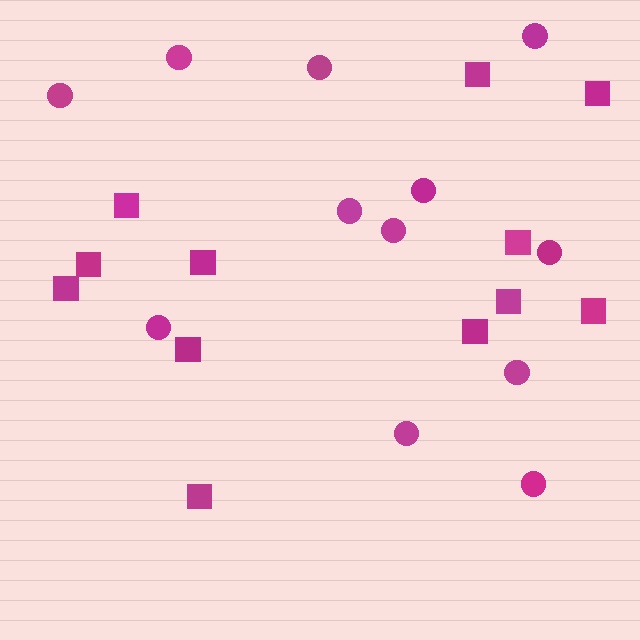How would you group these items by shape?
There are 2 groups: one group of squares (12) and one group of circles (12).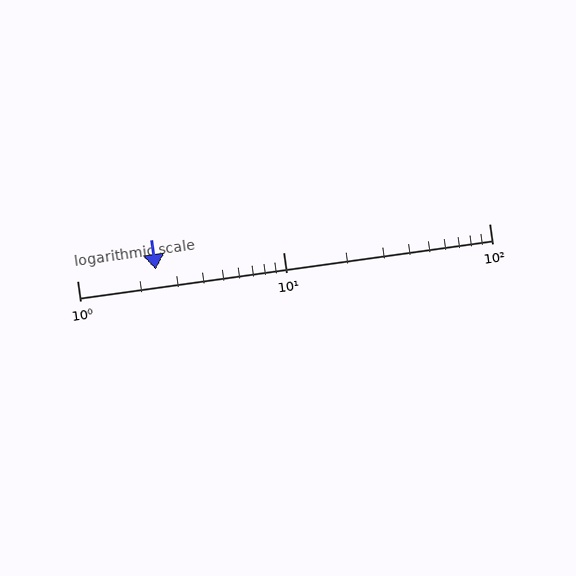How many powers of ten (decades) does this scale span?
The scale spans 2 decades, from 1 to 100.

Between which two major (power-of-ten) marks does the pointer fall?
The pointer is between 1 and 10.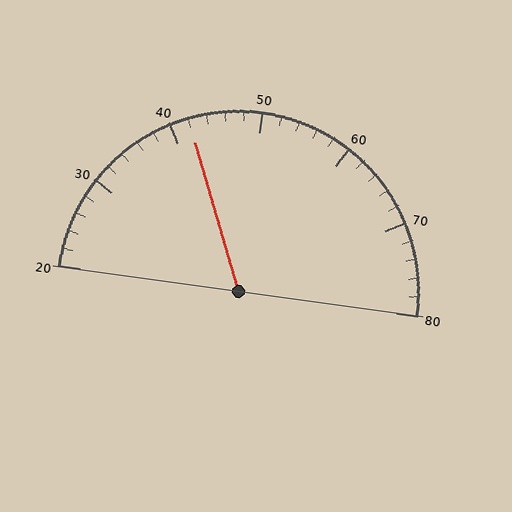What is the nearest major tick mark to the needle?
The nearest major tick mark is 40.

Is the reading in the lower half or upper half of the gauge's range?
The reading is in the lower half of the range (20 to 80).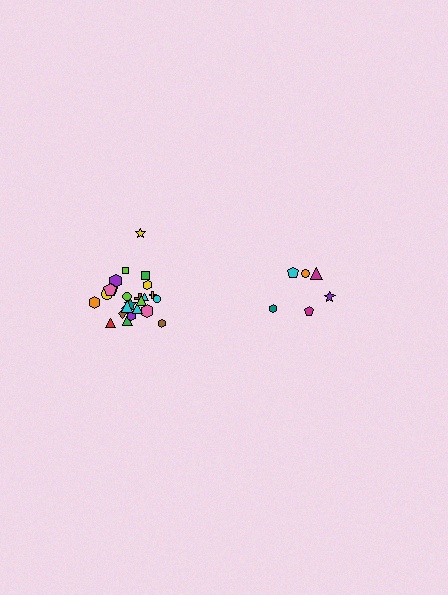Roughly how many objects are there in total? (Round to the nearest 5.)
Roughly 30 objects in total.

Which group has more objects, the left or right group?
The left group.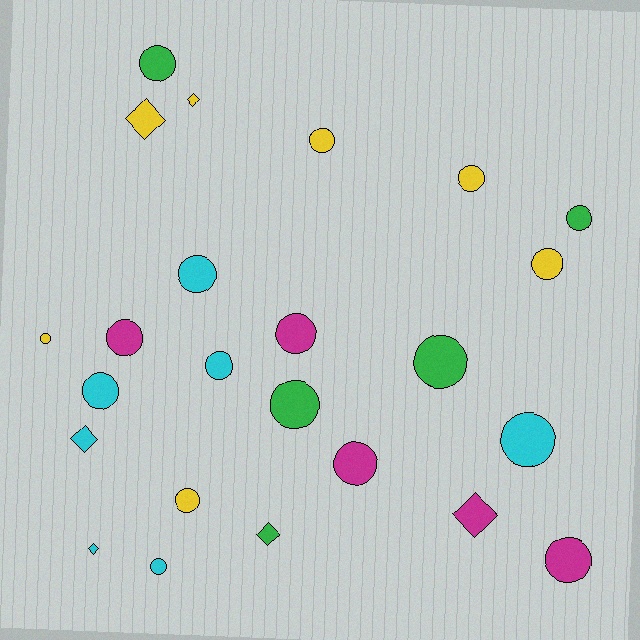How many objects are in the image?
There are 24 objects.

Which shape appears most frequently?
Circle, with 18 objects.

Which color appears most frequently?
Yellow, with 7 objects.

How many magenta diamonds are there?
There is 1 magenta diamond.